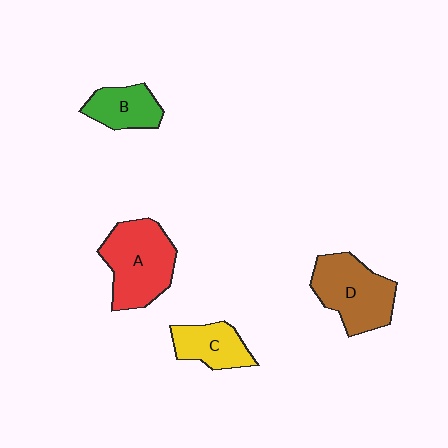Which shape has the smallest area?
Shape B (green).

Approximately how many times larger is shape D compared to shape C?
Approximately 1.6 times.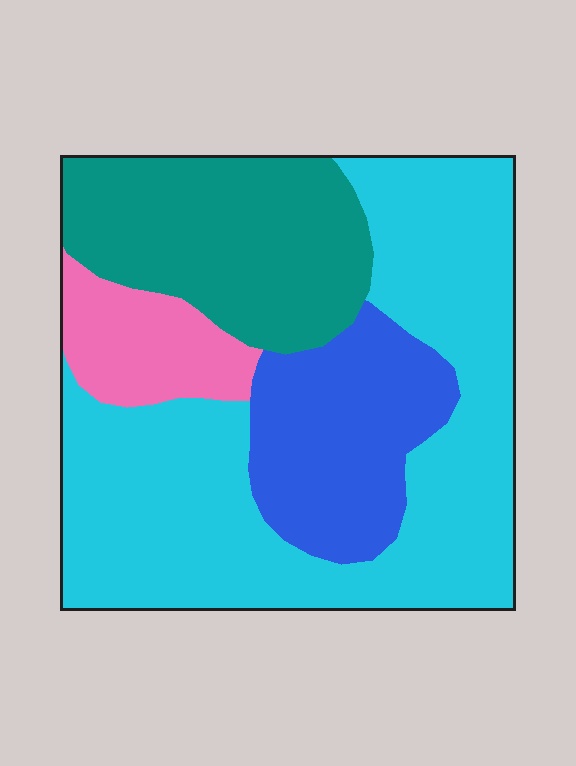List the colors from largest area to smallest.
From largest to smallest: cyan, teal, blue, pink.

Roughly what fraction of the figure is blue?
Blue covers about 20% of the figure.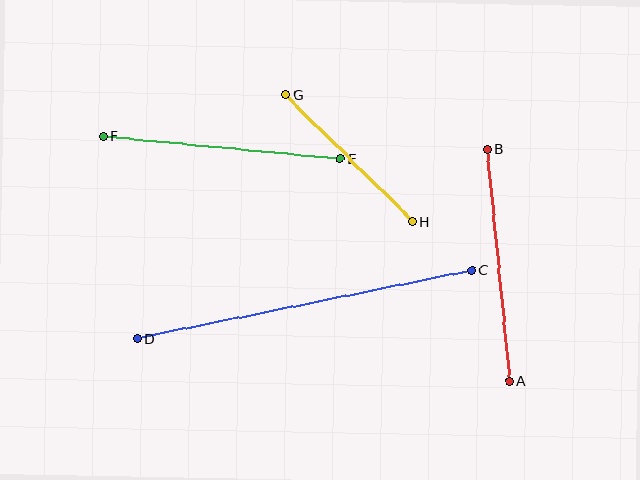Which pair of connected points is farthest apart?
Points C and D are farthest apart.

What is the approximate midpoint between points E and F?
The midpoint is at approximately (222, 147) pixels.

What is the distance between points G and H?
The distance is approximately 180 pixels.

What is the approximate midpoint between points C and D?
The midpoint is at approximately (305, 304) pixels.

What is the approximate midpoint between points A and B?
The midpoint is at approximately (498, 265) pixels.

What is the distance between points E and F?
The distance is approximately 238 pixels.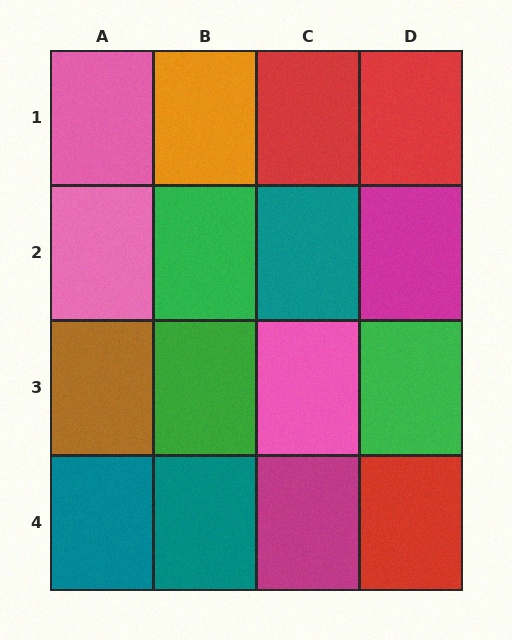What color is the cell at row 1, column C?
Red.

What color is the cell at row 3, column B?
Green.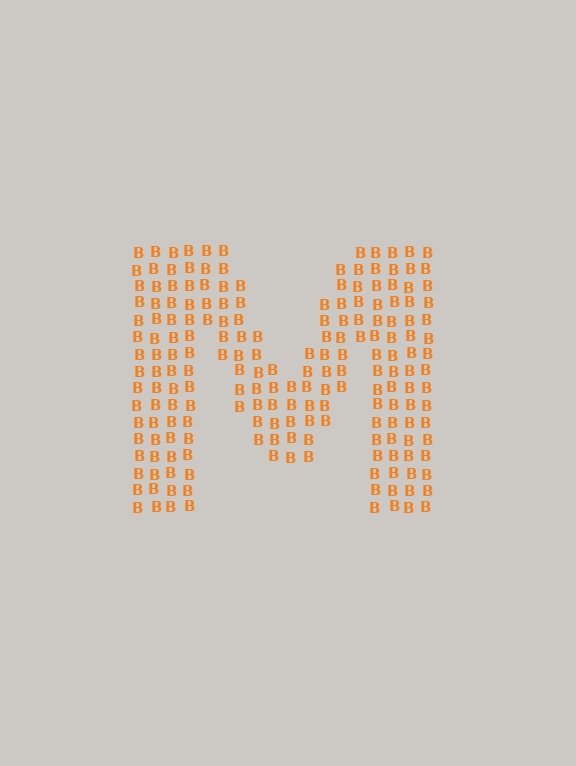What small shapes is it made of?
It is made of small letter B's.